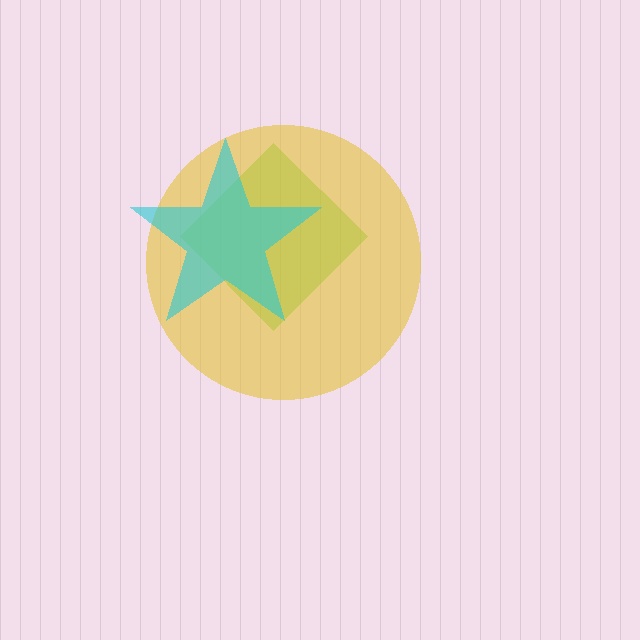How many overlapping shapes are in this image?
There are 3 overlapping shapes in the image.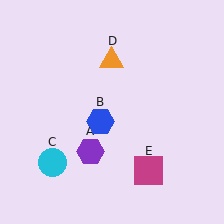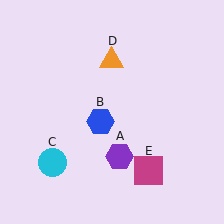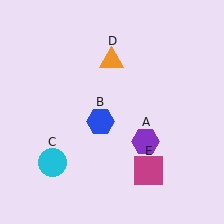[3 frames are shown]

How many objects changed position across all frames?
1 object changed position: purple hexagon (object A).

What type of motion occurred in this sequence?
The purple hexagon (object A) rotated counterclockwise around the center of the scene.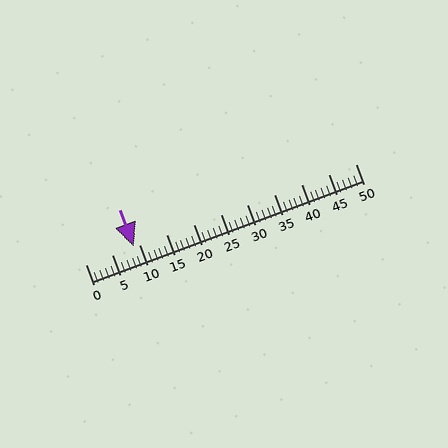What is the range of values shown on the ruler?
The ruler shows values from 0 to 50.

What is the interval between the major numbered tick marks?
The major tick marks are spaced 5 units apart.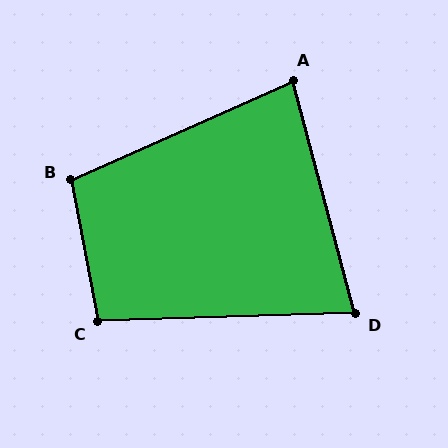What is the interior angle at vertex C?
Approximately 99 degrees (obtuse).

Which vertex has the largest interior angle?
B, at approximately 103 degrees.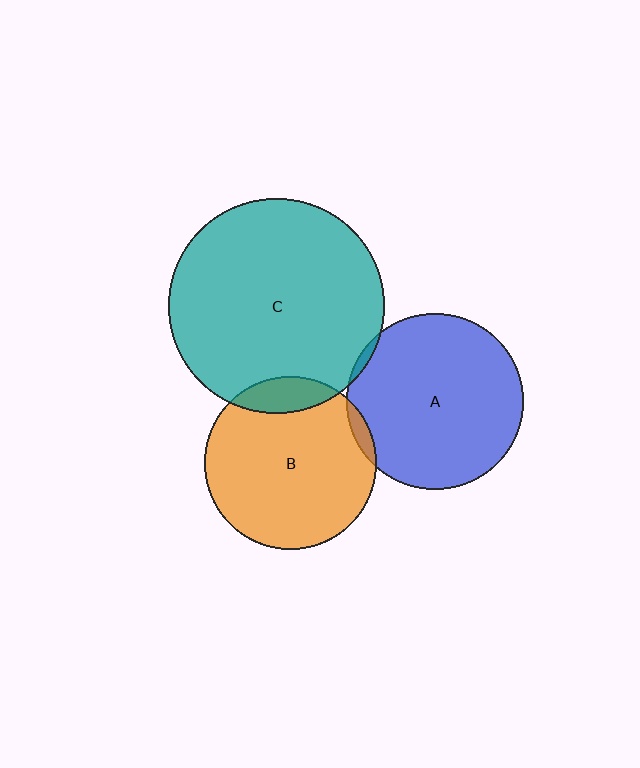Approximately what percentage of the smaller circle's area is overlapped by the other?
Approximately 5%.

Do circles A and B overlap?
Yes.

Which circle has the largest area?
Circle C (teal).